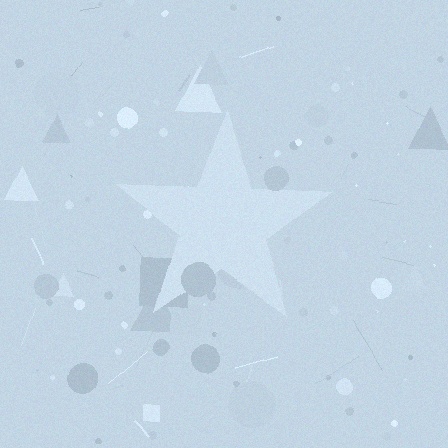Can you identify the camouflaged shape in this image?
The camouflaged shape is a star.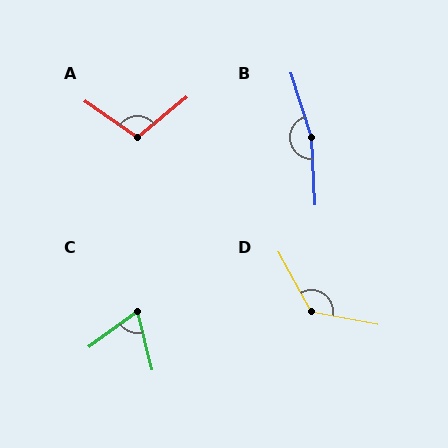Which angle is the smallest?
C, at approximately 68 degrees.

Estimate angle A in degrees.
Approximately 106 degrees.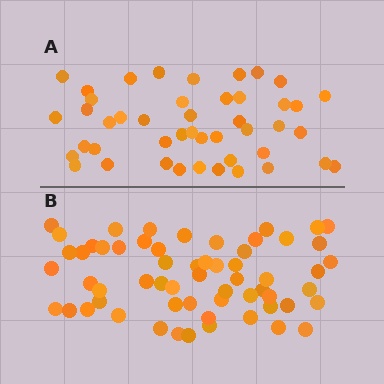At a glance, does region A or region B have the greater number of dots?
Region B (the bottom region) has more dots.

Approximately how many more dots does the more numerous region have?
Region B has approximately 15 more dots than region A.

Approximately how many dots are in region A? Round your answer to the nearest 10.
About 40 dots. (The exact count is 45, which rounds to 40.)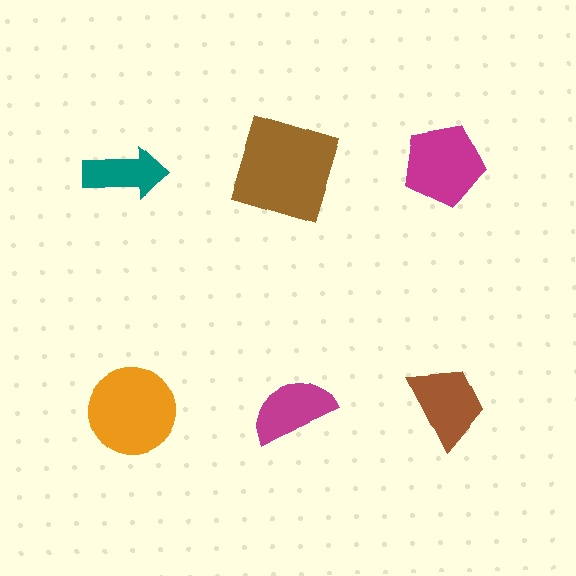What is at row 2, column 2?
A magenta semicircle.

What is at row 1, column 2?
A brown square.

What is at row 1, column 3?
A magenta pentagon.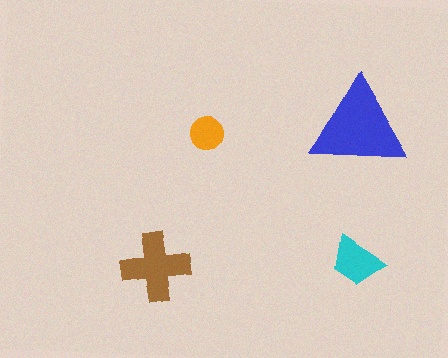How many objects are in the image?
There are 4 objects in the image.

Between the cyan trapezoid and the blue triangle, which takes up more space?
The blue triangle.